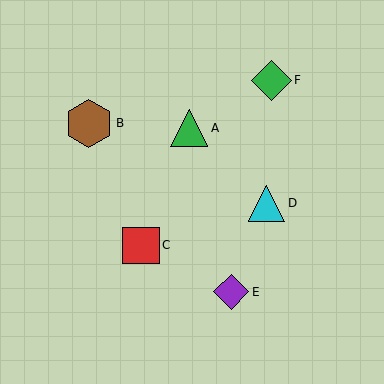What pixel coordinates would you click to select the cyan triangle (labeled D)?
Click at (266, 203) to select the cyan triangle D.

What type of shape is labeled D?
Shape D is a cyan triangle.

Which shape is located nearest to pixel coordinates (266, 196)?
The cyan triangle (labeled D) at (266, 203) is nearest to that location.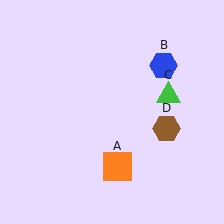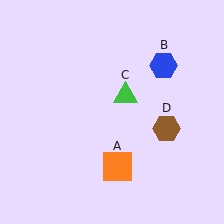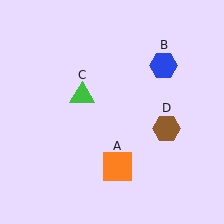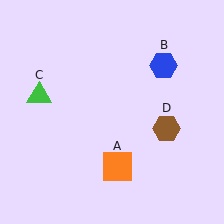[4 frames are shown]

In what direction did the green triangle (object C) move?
The green triangle (object C) moved left.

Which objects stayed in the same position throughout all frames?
Orange square (object A) and blue hexagon (object B) and brown hexagon (object D) remained stationary.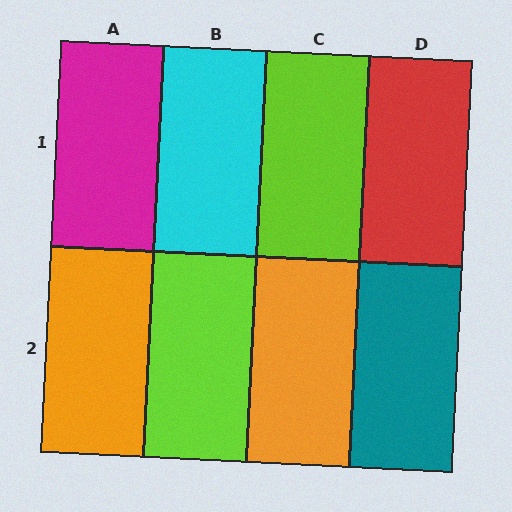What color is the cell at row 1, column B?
Cyan.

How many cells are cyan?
1 cell is cyan.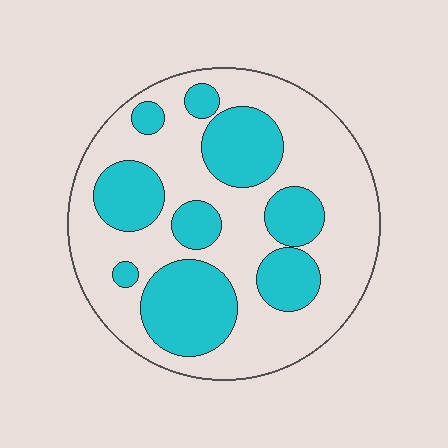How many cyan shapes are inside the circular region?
9.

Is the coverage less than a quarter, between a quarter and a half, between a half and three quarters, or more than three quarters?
Between a quarter and a half.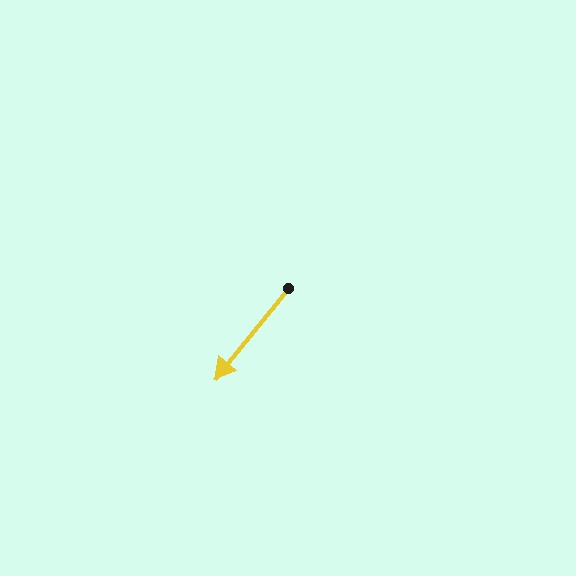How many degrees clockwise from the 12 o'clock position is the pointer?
Approximately 219 degrees.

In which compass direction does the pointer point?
Southwest.